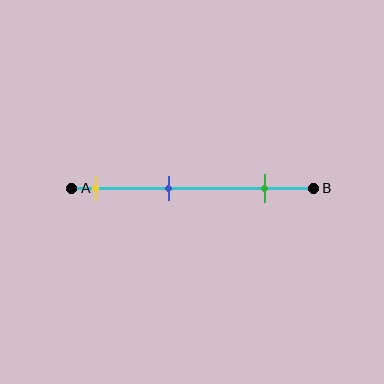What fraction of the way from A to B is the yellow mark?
The yellow mark is approximately 10% (0.1) of the way from A to B.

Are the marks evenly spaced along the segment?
Yes, the marks are approximately evenly spaced.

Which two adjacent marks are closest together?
The yellow and blue marks are the closest adjacent pair.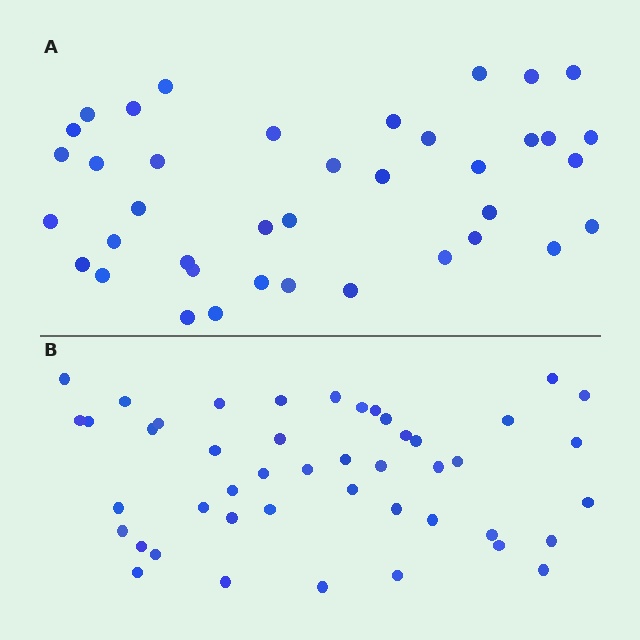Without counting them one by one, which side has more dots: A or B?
Region B (the bottom region) has more dots.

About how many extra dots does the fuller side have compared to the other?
Region B has roughly 8 or so more dots than region A.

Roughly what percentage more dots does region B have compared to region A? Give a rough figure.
About 20% more.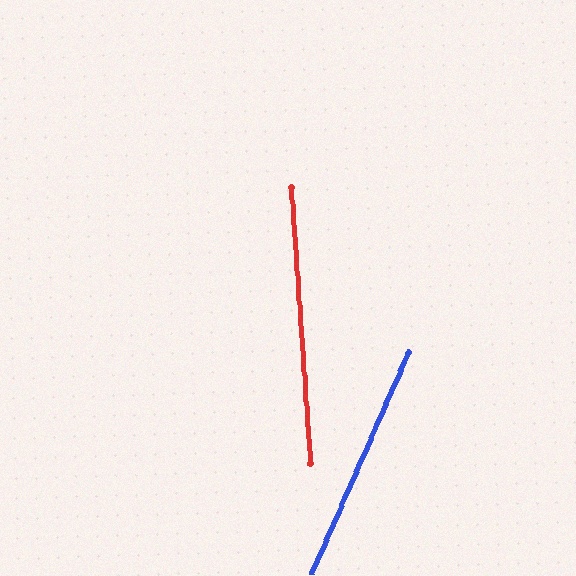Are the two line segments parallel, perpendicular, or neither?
Neither parallel nor perpendicular — they differ by about 28°.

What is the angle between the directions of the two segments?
Approximately 28 degrees.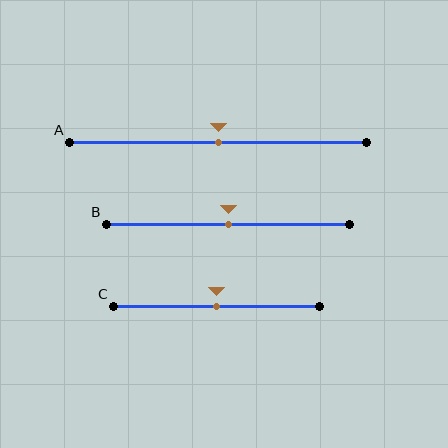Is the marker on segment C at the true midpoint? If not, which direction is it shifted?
Yes, the marker on segment C is at the true midpoint.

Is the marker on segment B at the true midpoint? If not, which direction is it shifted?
Yes, the marker on segment B is at the true midpoint.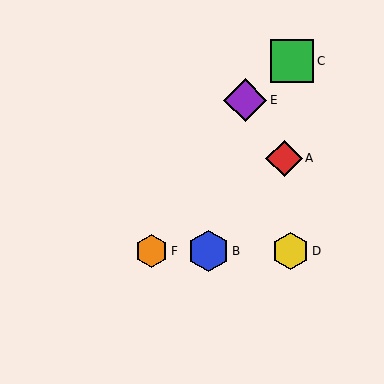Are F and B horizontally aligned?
Yes, both are at y≈251.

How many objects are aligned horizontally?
3 objects (B, D, F) are aligned horizontally.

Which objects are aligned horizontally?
Objects B, D, F are aligned horizontally.